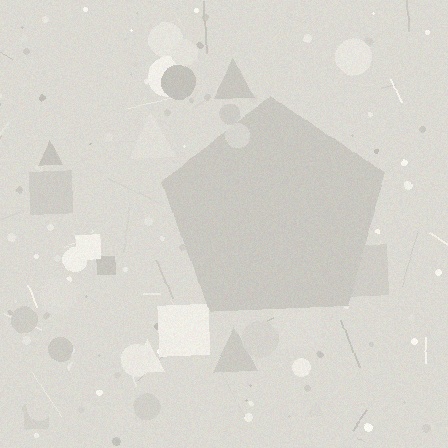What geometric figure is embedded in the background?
A pentagon is embedded in the background.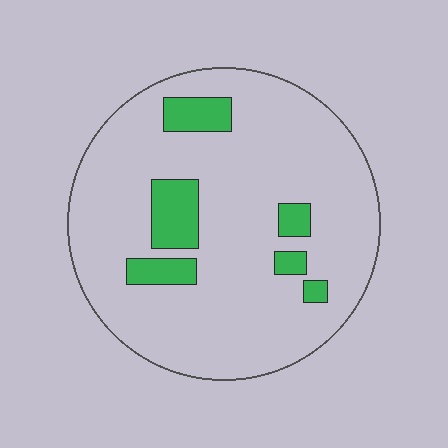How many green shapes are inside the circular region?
6.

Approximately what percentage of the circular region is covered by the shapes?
Approximately 15%.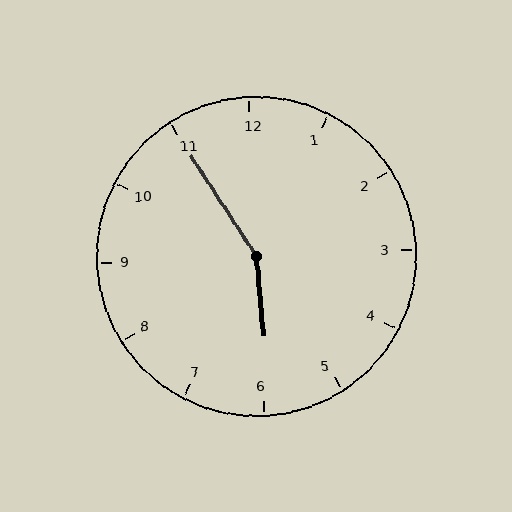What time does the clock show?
5:55.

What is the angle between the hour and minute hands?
Approximately 152 degrees.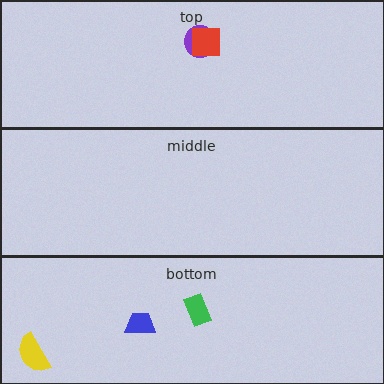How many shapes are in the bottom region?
3.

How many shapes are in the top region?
2.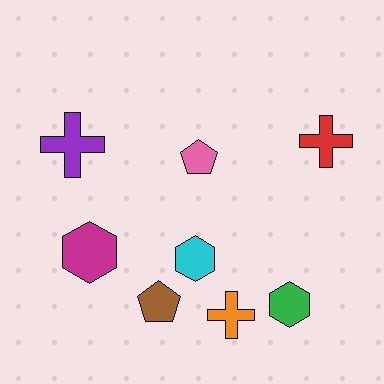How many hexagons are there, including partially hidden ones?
There are 3 hexagons.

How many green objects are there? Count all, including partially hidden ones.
There is 1 green object.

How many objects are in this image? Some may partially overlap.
There are 8 objects.